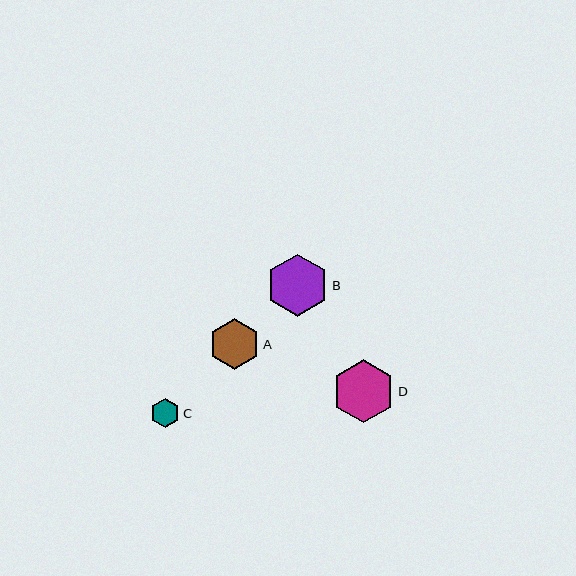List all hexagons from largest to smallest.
From largest to smallest: D, B, A, C.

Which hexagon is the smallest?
Hexagon C is the smallest with a size of approximately 29 pixels.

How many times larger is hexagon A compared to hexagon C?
Hexagon A is approximately 1.8 times the size of hexagon C.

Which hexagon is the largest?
Hexagon D is the largest with a size of approximately 63 pixels.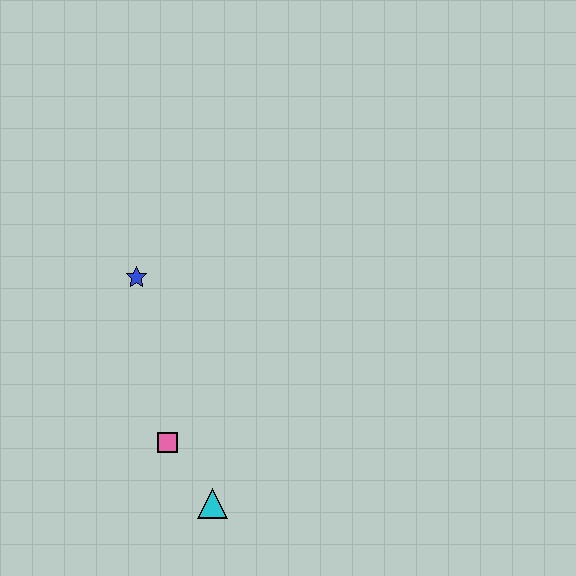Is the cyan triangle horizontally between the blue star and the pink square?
No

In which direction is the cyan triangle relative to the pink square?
The cyan triangle is below the pink square.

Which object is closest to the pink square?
The cyan triangle is closest to the pink square.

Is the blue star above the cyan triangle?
Yes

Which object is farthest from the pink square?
The blue star is farthest from the pink square.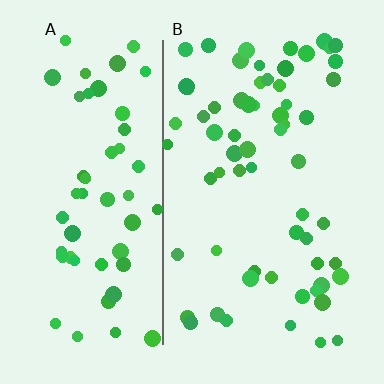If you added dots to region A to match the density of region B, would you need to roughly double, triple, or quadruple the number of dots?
Approximately double.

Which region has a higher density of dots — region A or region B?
B (the right).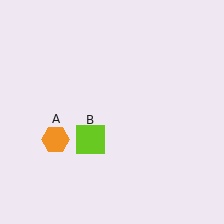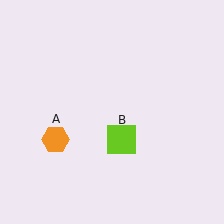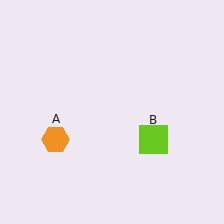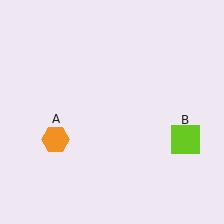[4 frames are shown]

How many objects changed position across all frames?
1 object changed position: lime square (object B).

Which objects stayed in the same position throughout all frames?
Orange hexagon (object A) remained stationary.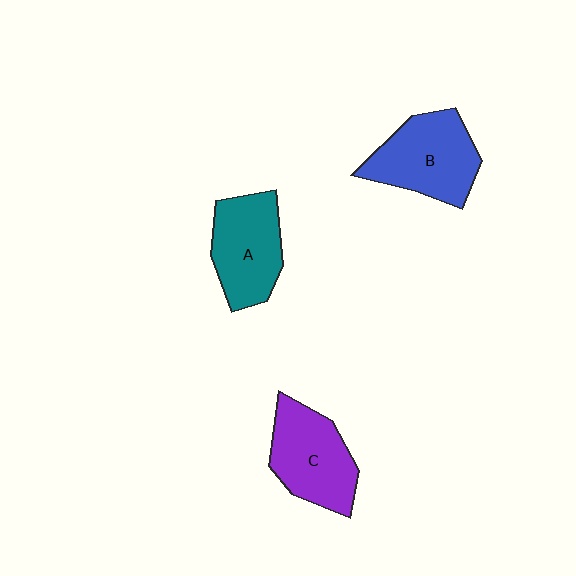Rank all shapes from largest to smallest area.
From largest to smallest: B (blue), C (purple), A (teal).